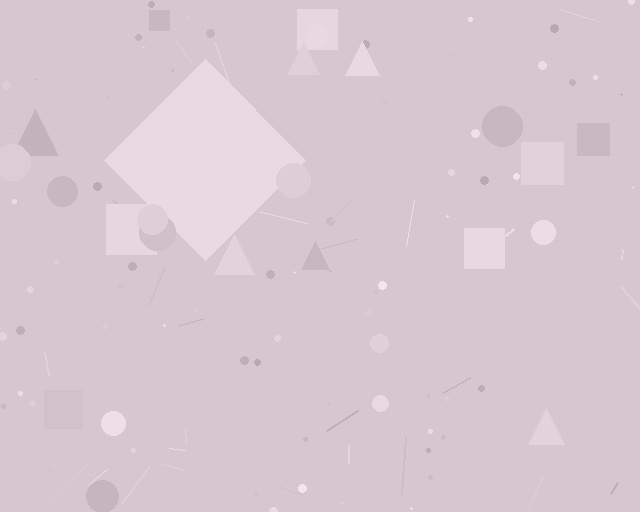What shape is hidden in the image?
A diamond is hidden in the image.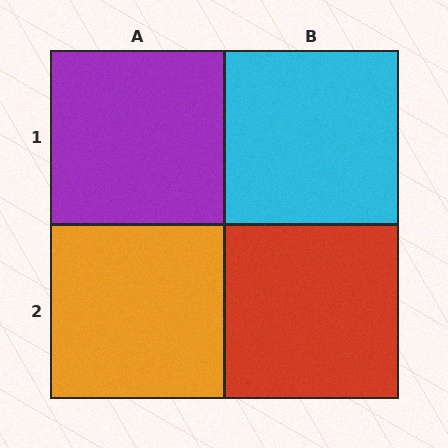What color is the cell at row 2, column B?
Red.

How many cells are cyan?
1 cell is cyan.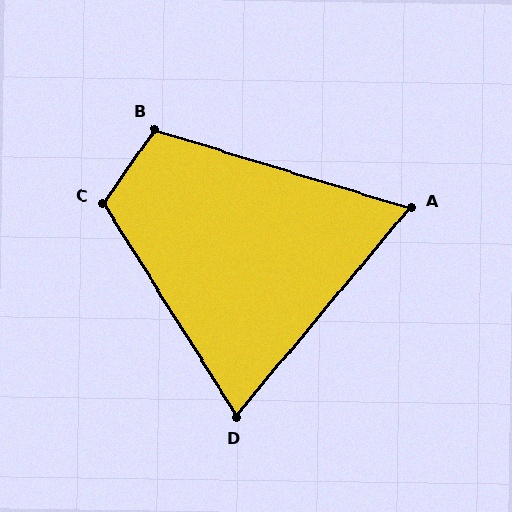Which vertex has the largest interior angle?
C, at approximately 113 degrees.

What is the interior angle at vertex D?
Approximately 72 degrees (acute).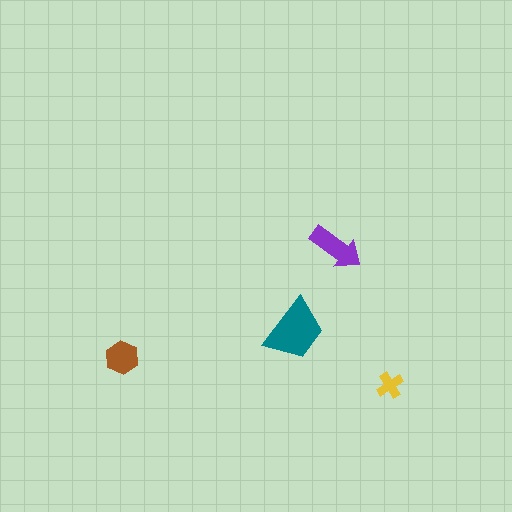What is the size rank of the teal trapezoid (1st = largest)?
1st.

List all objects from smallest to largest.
The yellow cross, the brown hexagon, the purple arrow, the teal trapezoid.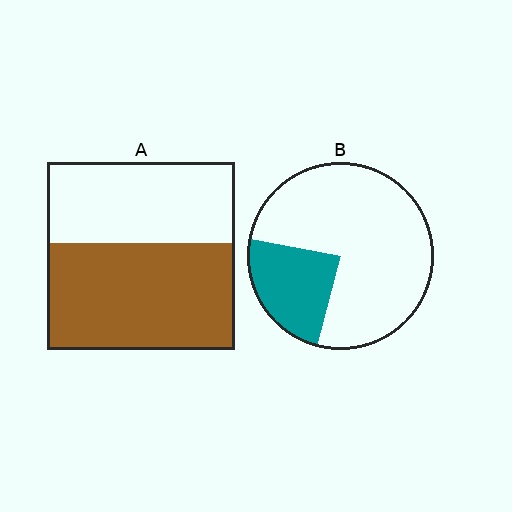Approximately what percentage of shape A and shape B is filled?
A is approximately 55% and B is approximately 25%.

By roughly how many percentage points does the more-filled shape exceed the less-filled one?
By roughly 35 percentage points (A over B).